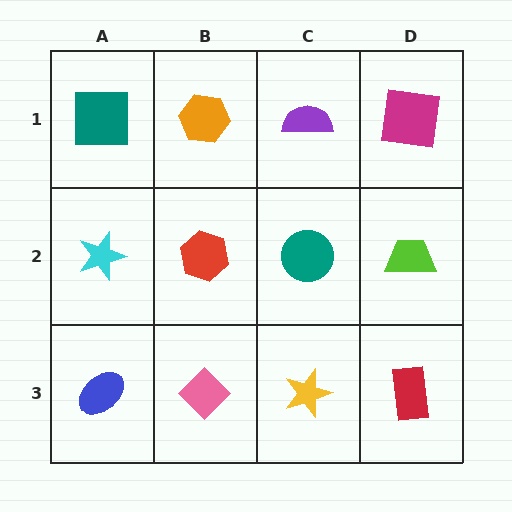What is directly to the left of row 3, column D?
A yellow star.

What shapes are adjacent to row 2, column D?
A magenta square (row 1, column D), a red rectangle (row 3, column D), a teal circle (row 2, column C).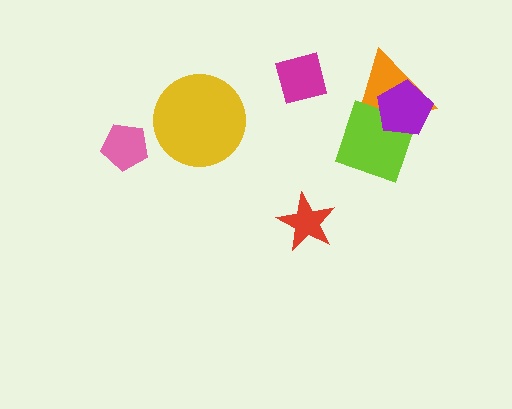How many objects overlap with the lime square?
2 objects overlap with the lime square.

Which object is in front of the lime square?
The purple pentagon is in front of the lime square.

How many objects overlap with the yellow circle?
0 objects overlap with the yellow circle.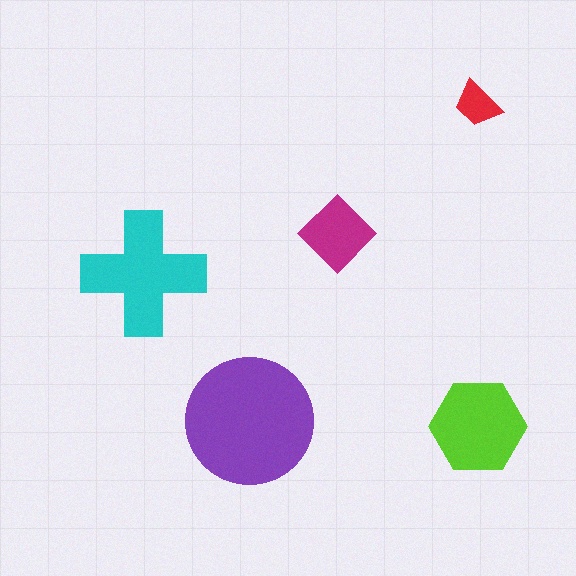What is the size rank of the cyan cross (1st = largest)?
2nd.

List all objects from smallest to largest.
The red trapezoid, the magenta diamond, the lime hexagon, the cyan cross, the purple circle.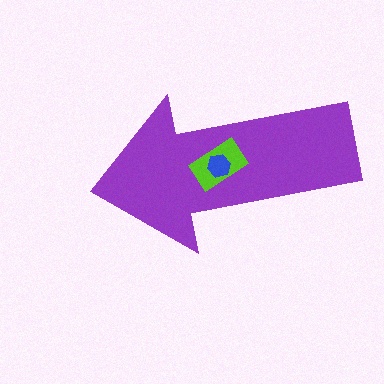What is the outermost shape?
The purple arrow.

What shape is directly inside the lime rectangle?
The blue hexagon.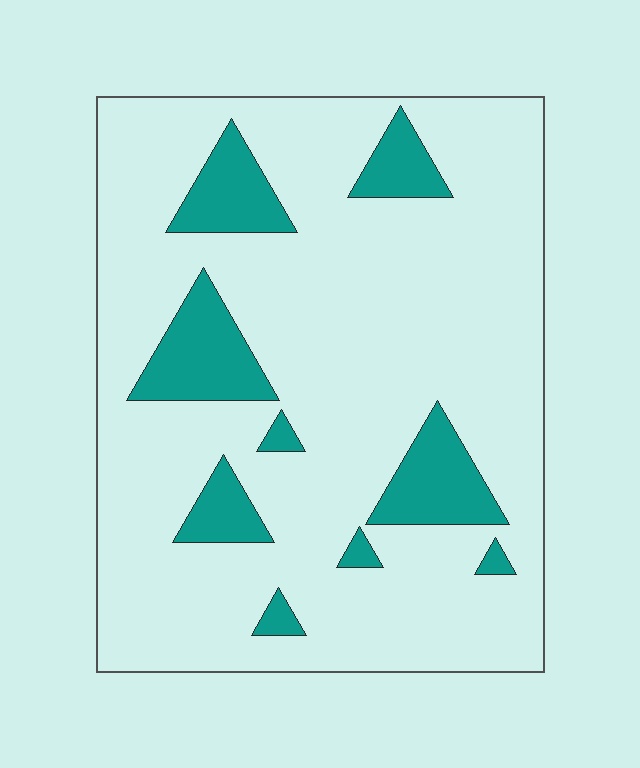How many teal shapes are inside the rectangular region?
9.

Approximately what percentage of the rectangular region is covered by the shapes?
Approximately 15%.